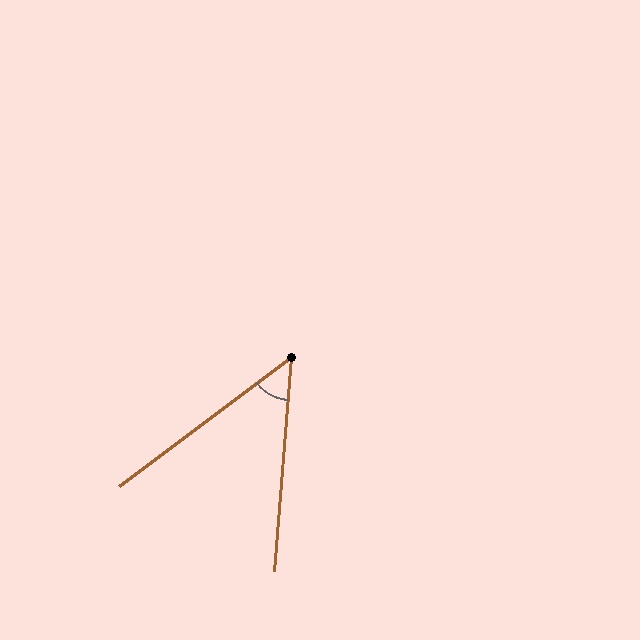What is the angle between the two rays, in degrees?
Approximately 49 degrees.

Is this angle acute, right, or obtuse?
It is acute.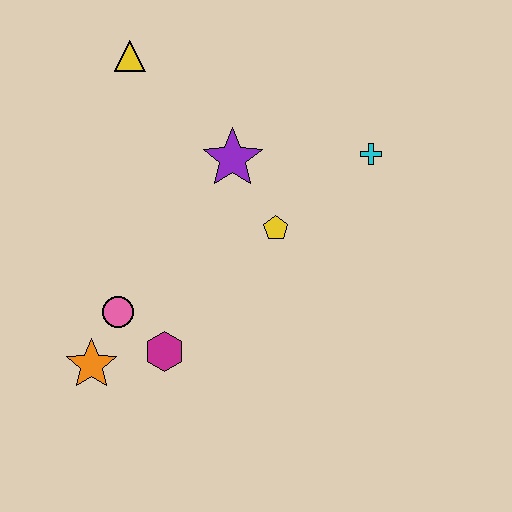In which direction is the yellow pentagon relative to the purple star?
The yellow pentagon is below the purple star.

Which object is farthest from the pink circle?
The cyan cross is farthest from the pink circle.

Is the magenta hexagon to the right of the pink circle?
Yes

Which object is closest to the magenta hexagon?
The pink circle is closest to the magenta hexagon.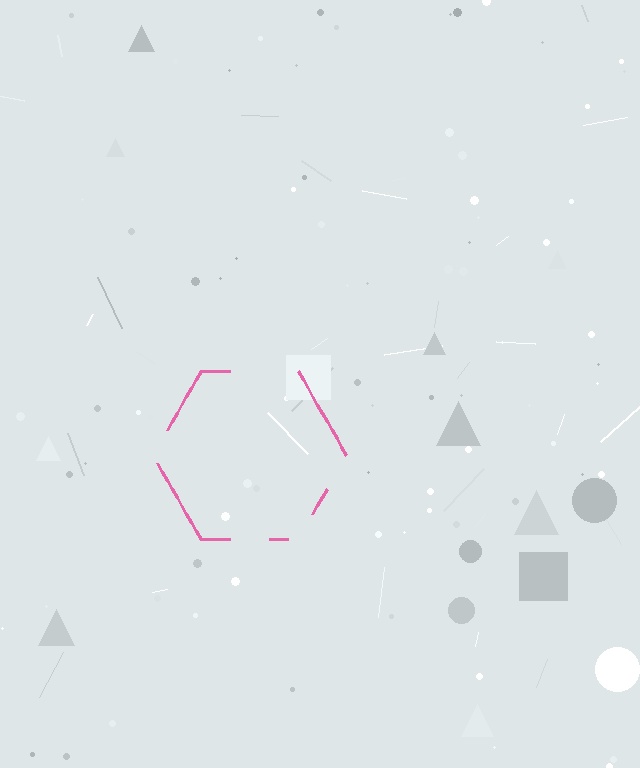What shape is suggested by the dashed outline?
The dashed outline suggests a hexagon.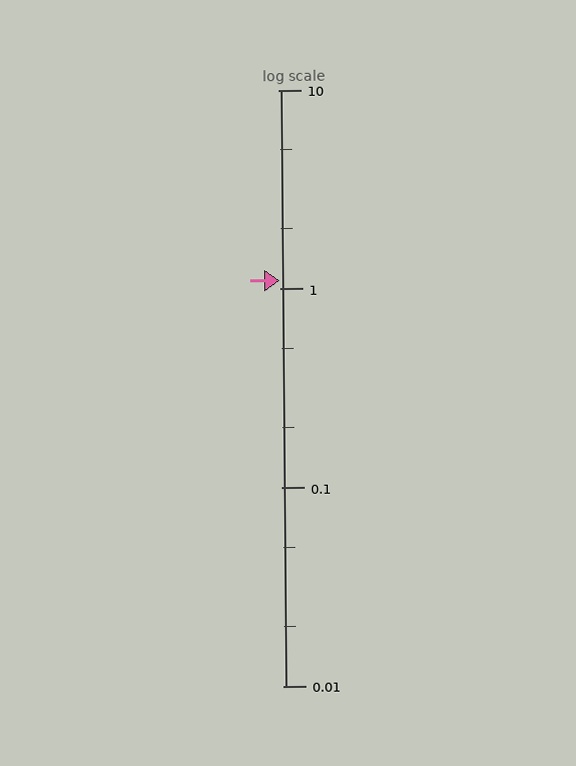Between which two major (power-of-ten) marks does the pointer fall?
The pointer is between 1 and 10.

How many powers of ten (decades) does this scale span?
The scale spans 3 decades, from 0.01 to 10.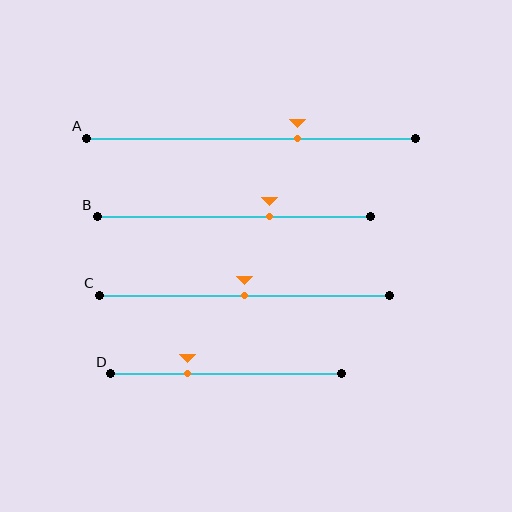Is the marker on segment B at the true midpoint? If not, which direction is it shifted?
No, the marker on segment B is shifted to the right by about 13% of the segment length.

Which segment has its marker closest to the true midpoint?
Segment C has its marker closest to the true midpoint.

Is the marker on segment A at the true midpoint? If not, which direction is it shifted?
No, the marker on segment A is shifted to the right by about 14% of the segment length.